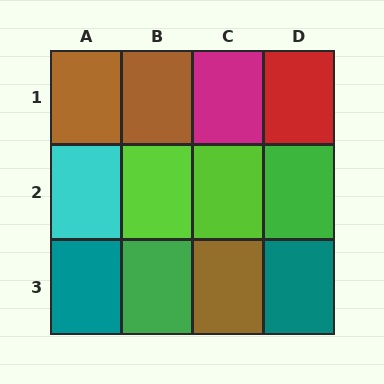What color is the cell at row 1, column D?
Red.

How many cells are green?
2 cells are green.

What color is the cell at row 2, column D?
Green.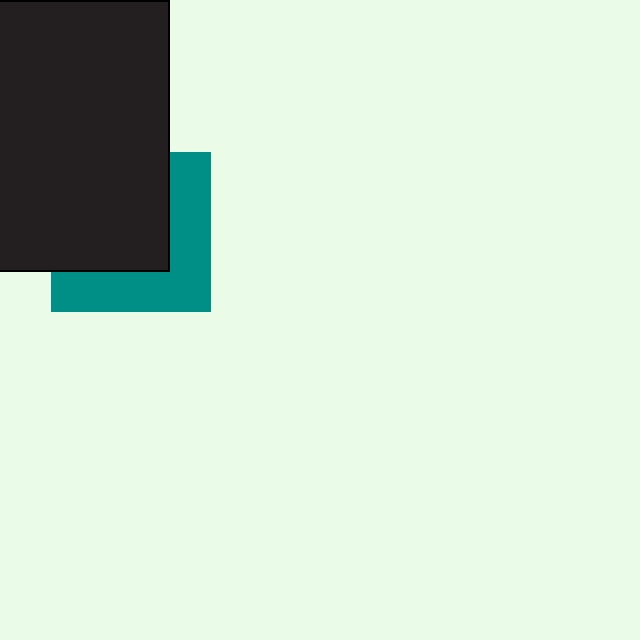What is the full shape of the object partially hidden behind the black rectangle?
The partially hidden object is a teal square.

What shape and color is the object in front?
The object in front is a black rectangle.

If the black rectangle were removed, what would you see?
You would see the complete teal square.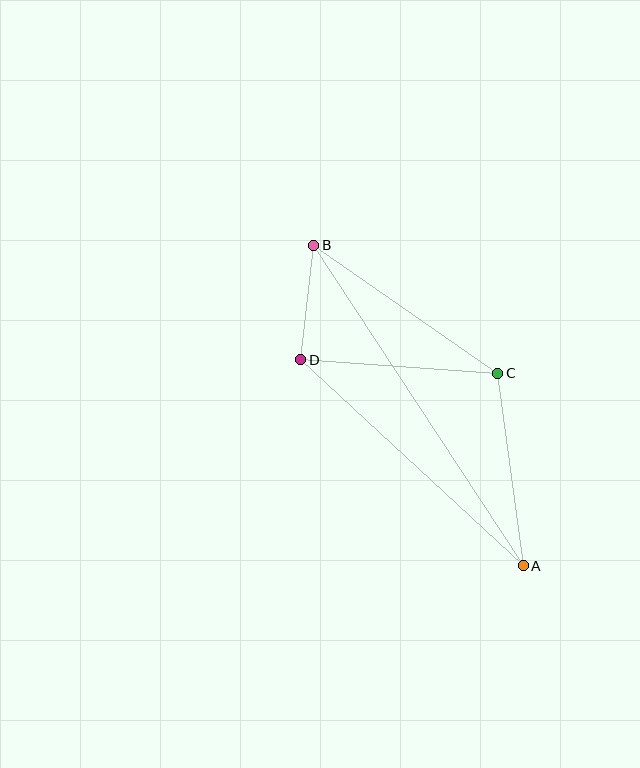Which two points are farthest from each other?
Points A and B are farthest from each other.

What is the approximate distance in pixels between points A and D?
The distance between A and D is approximately 303 pixels.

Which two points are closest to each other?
Points B and D are closest to each other.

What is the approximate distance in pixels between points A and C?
The distance between A and C is approximately 194 pixels.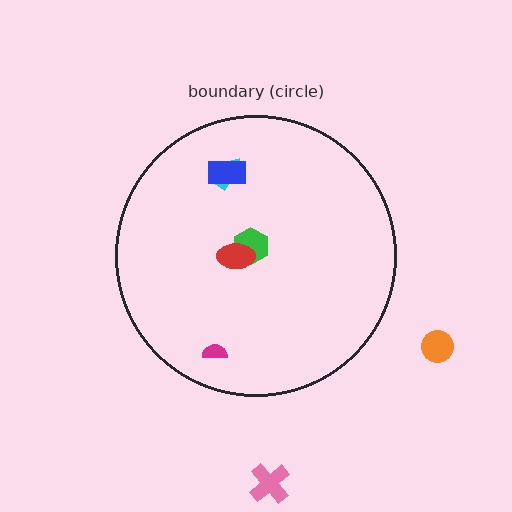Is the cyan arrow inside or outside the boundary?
Inside.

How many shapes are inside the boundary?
5 inside, 2 outside.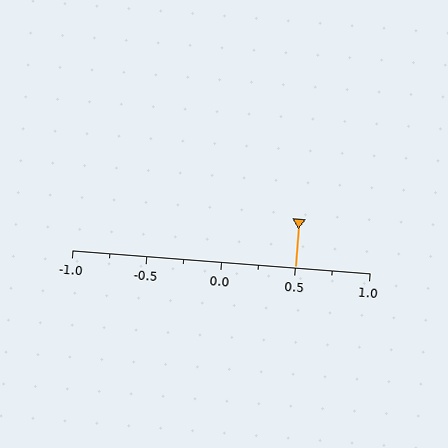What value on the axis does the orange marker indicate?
The marker indicates approximately 0.5.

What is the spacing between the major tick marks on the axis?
The major ticks are spaced 0.5 apart.